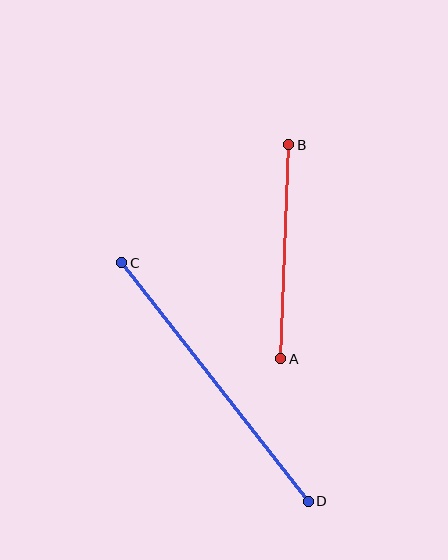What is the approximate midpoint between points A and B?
The midpoint is at approximately (285, 252) pixels.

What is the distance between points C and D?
The distance is approximately 303 pixels.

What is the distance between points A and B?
The distance is approximately 214 pixels.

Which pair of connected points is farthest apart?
Points C and D are farthest apart.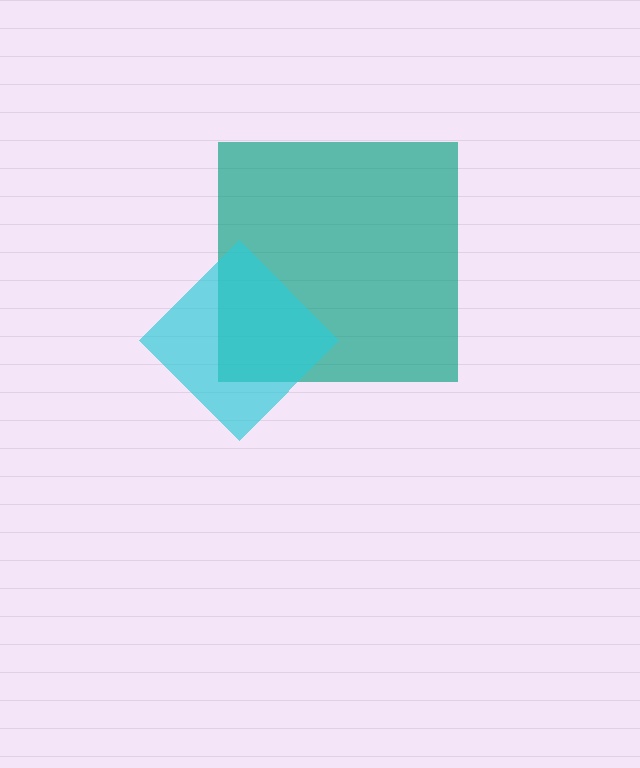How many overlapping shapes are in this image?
There are 2 overlapping shapes in the image.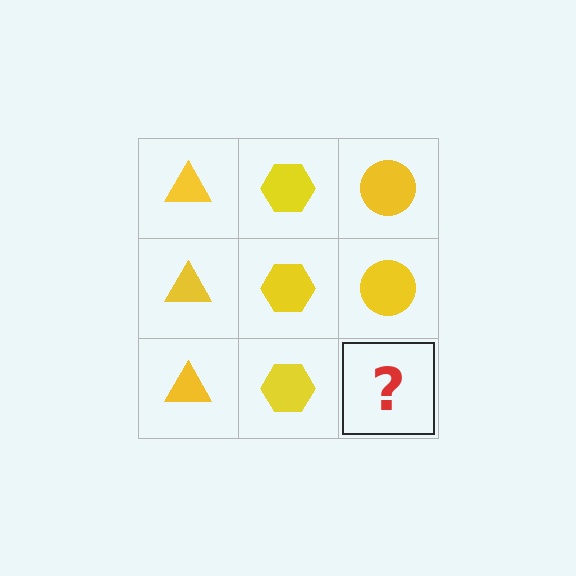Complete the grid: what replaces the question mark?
The question mark should be replaced with a yellow circle.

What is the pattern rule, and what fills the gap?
The rule is that each column has a consistent shape. The gap should be filled with a yellow circle.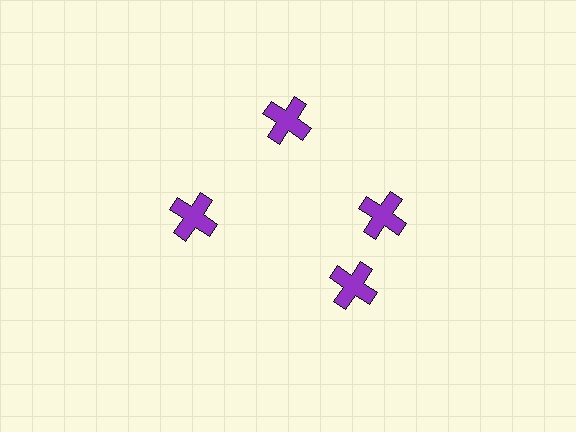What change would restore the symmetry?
The symmetry would be restored by rotating it back into even spacing with its neighbors so that all 4 crosses sit at equal angles and equal distance from the center.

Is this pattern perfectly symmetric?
No. The 4 purple crosses are arranged in a ring, but one element near the 6 o'clock position is rotated out of alignment along the ring, breaking the 4-fold rotational symmetry.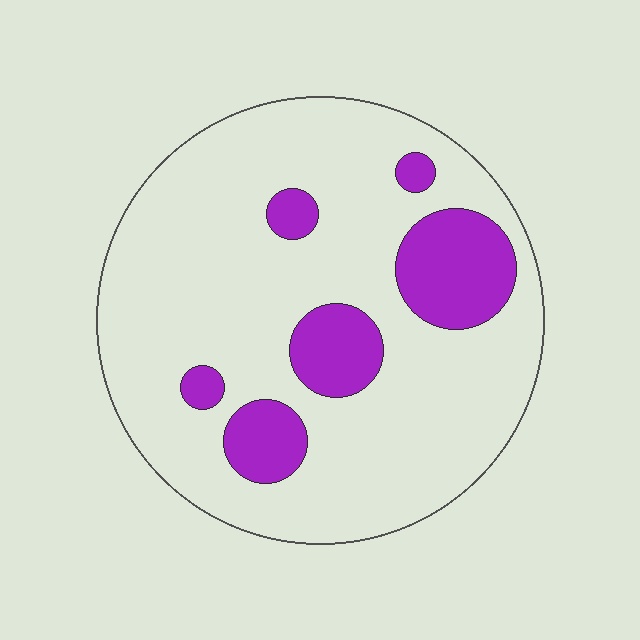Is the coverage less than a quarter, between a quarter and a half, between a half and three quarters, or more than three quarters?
Less than a quarter.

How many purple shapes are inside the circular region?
6.